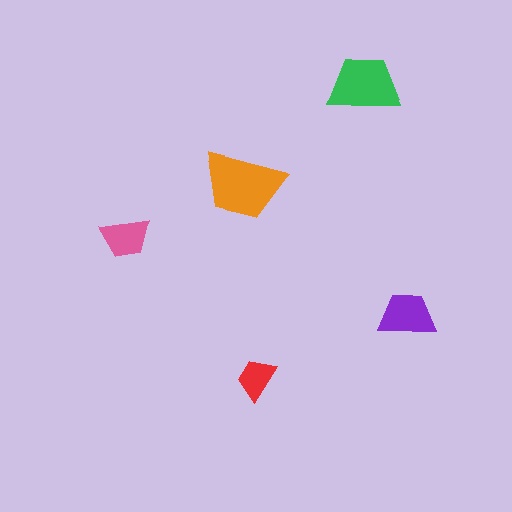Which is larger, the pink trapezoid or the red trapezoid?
The pink one.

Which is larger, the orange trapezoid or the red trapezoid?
The orange one.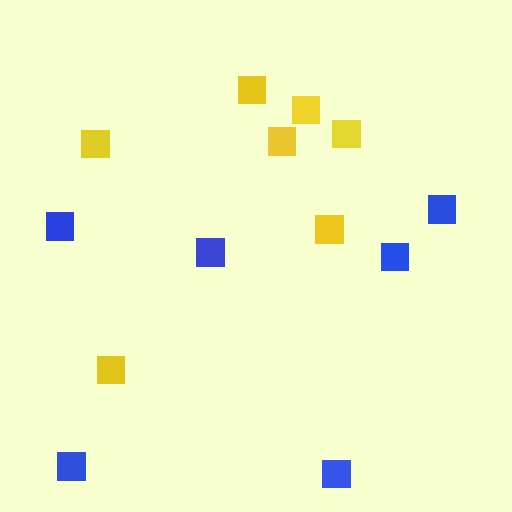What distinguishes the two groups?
There are 2 groups: one group of yellow squares (7) and one group of blue squares (6).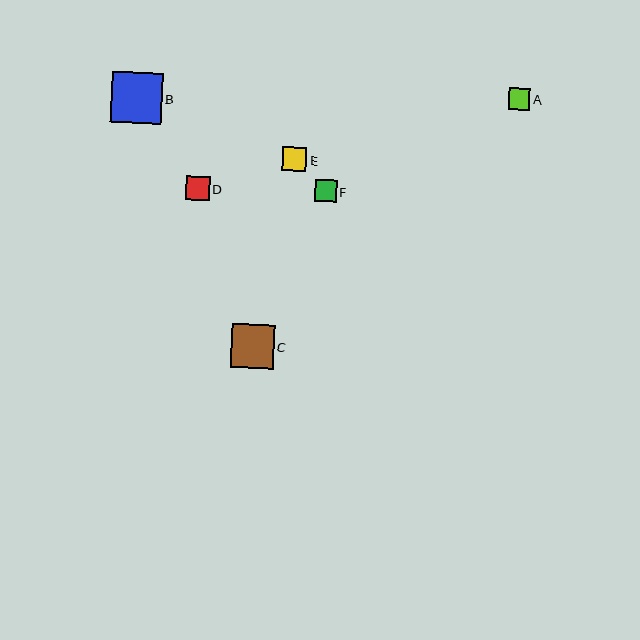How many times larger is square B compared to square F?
Square B is approximately 2.3 times the size of square F.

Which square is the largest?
Square B is the largest with a size of approximately 51 pixels.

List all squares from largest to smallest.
From largest to smallest: B, C, E, D, F, A.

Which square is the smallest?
Square A is the smallest with a size of approximately 21 pixels.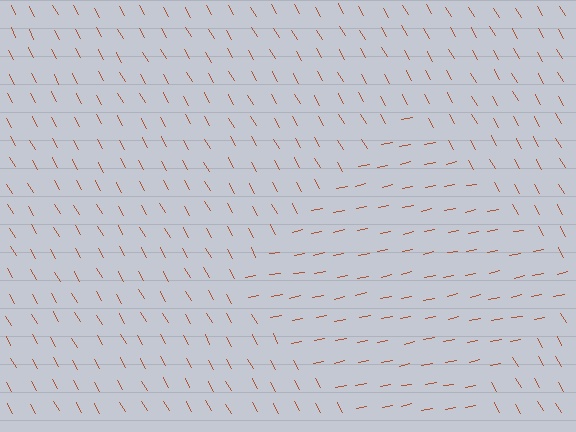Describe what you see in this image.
The image is filled with small brown line segments. A diamond region in the image has lines oriented differently from the surrounding lines, creating a visible texture boundary.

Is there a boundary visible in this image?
Yes, there is a texture boundary formed by a change in line orientation.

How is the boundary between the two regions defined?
The boundary is defined purely by a change in line orientation (approximately 73 degrees difference). All lines are the same color and thickness.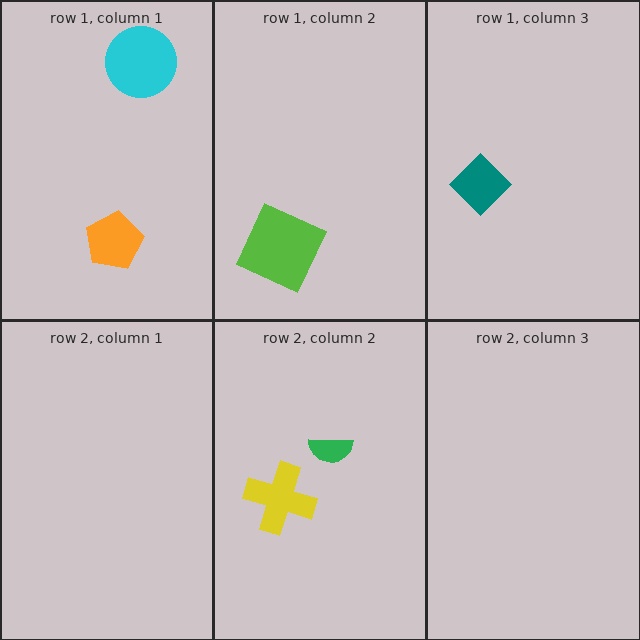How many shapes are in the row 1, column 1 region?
2.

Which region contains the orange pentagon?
The row 1, column 1 region.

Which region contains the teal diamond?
The row 1, column 3 region.